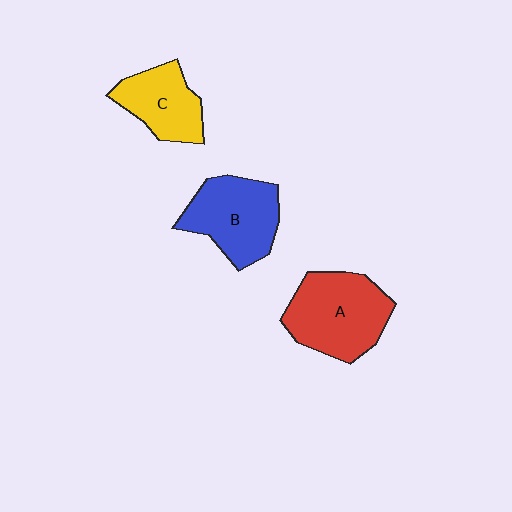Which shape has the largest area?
Shape A (red).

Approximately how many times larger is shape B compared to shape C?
Approximately 1.3 times.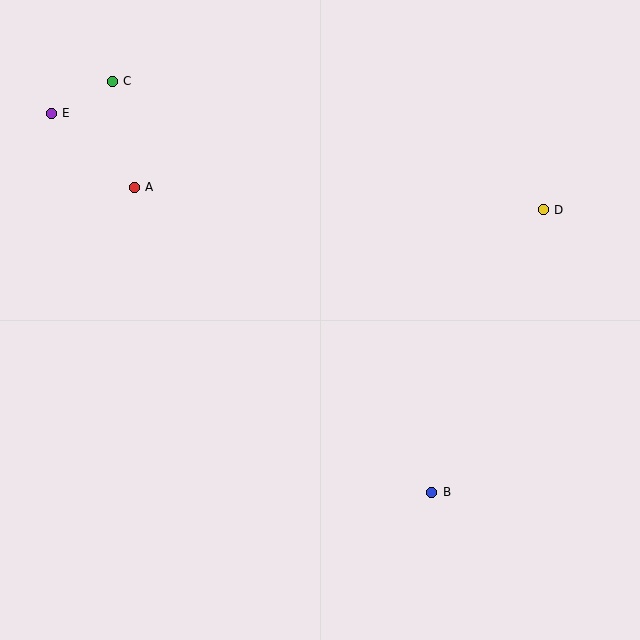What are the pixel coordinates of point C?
Point C is at (112, 81).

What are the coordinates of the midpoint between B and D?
The midpoint between B and D is at (487, 351).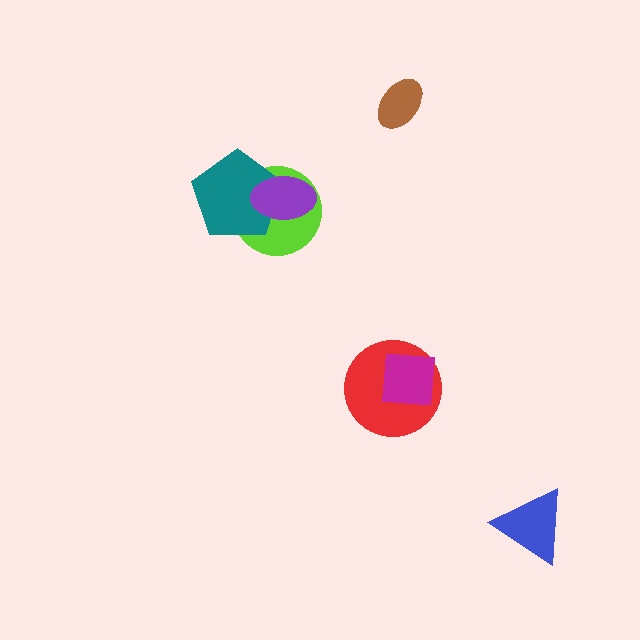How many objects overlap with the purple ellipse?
2 objects overlap with the purple ellipse.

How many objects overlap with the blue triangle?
0 objects overlap with the blue triangle.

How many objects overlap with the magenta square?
1 object overlaps with the magenta square.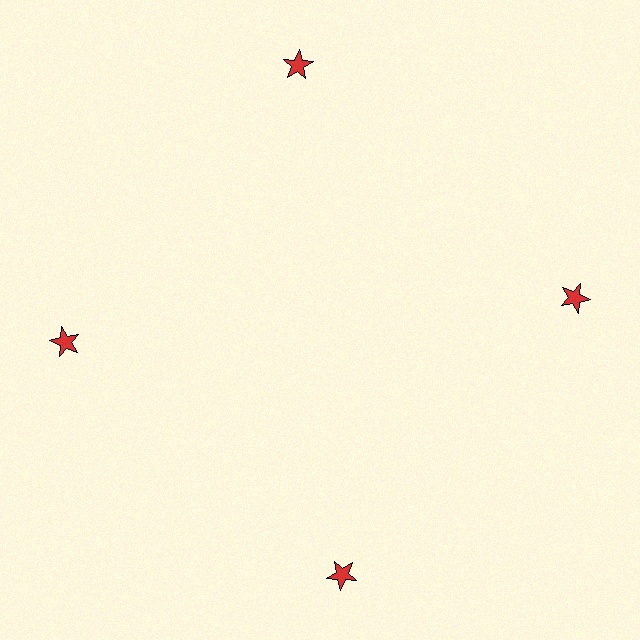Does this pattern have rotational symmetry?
Yes, this pattern has 4-fold rotational symmetry. It looks the same after rotating 90 degrees around the center.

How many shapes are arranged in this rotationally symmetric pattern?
There are 4 shapes, arranged in 4 groups of 1.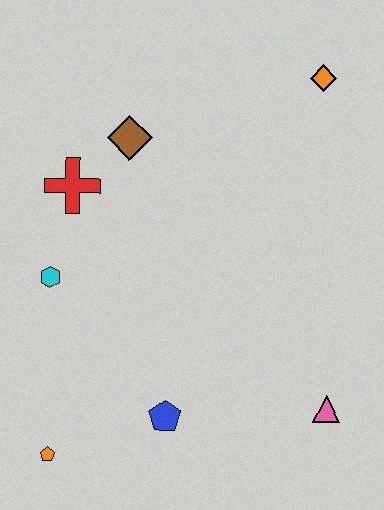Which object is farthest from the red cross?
The pink triangle is farthest from the red cross.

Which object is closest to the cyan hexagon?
The red cross is closest to the cyan hexagon.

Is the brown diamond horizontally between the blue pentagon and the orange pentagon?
Yes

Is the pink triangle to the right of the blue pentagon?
Yes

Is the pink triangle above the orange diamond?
No